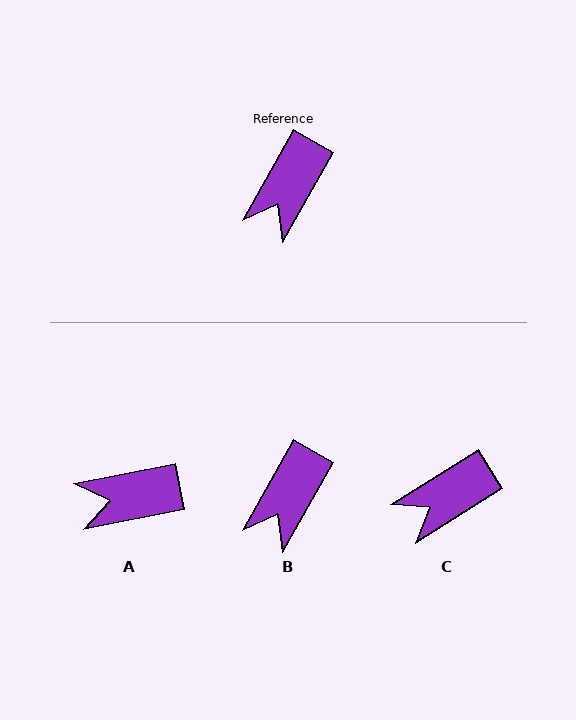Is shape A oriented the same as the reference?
No, it is off by about 49 degrees.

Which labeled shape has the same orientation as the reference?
B.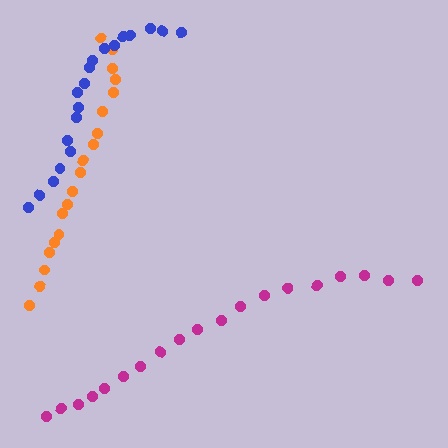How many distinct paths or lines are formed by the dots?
There are 3 distinct paths.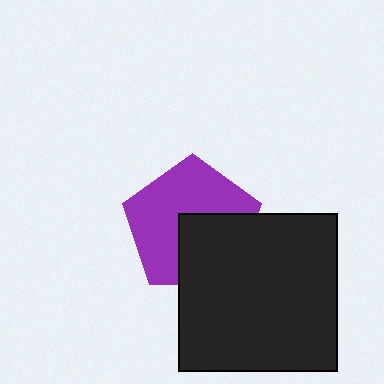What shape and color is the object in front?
The object in front is a black square.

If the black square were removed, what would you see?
You would see the complete purple pentagon.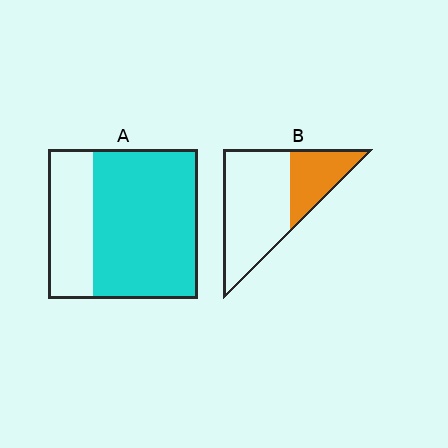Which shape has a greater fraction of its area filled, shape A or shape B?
Shape A.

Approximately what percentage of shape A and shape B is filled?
A is approximately 70% and B is approximately 30%.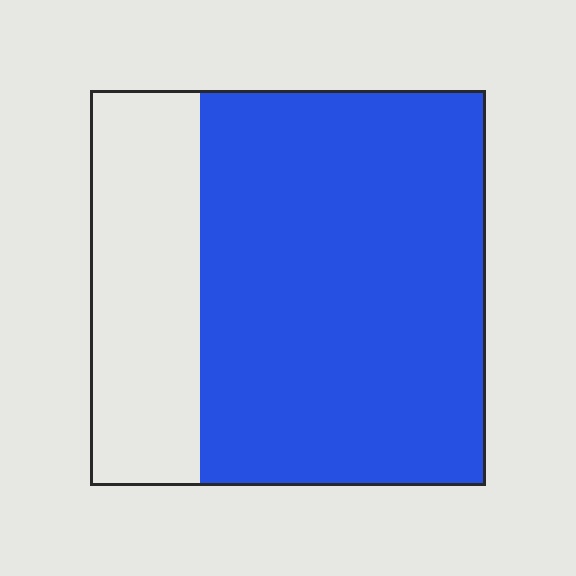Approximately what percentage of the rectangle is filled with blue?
Approximately 70%.